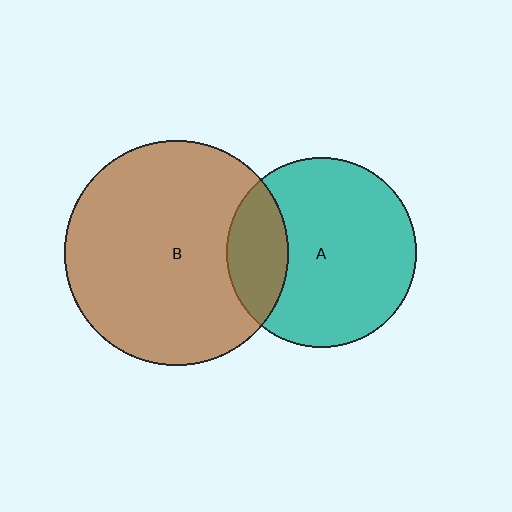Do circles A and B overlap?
Yes.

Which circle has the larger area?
Circle B (brown).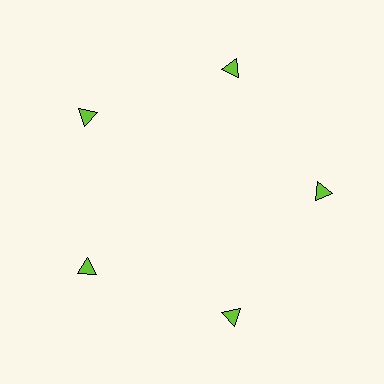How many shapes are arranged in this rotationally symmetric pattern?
There are 5 shapes, arranged in 5 groups of 1.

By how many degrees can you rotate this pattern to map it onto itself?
The pattern maps onto itself every 72 degrees of rotation.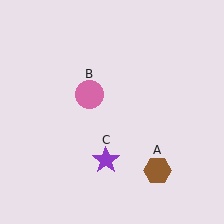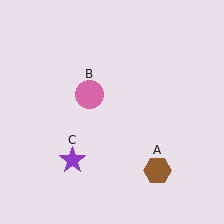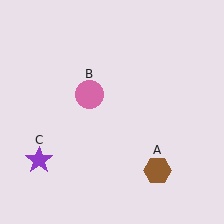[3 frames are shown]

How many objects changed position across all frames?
1 object changed position: purple star (object C).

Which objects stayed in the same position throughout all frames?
Brown hexagon (object A) and pink circle (object B) remained stationary.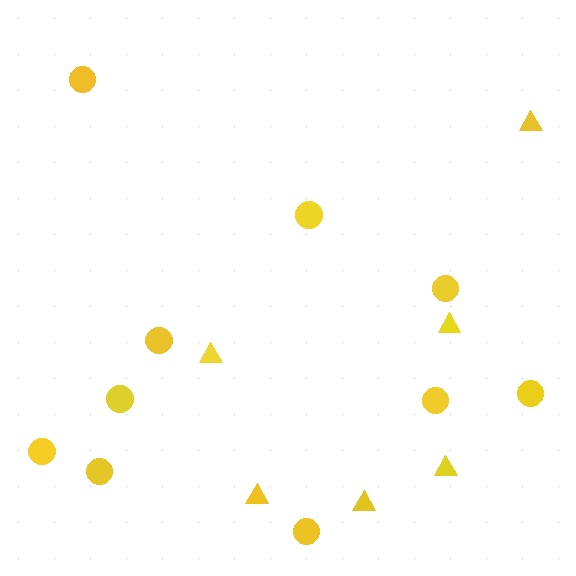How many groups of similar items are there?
There are 2 groups: one group of triangles (6) and one group of circles (10).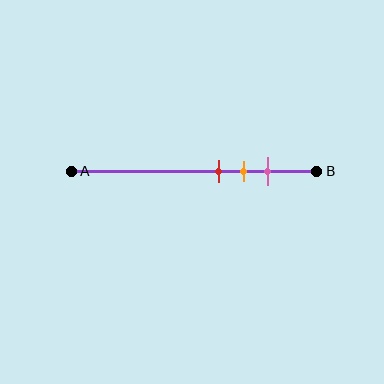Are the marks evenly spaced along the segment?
Yes, the marks are approximately evenly spaced.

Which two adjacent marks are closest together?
The red and orange marks are the closest adjacent pair.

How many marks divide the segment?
There are 3 marks dividing the segment.